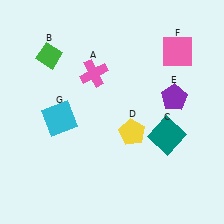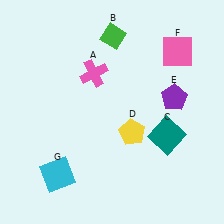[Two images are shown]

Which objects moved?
The objects that moved are: the green diamond (B), the cyan square (G).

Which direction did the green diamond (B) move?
The green diamond (B) moved right.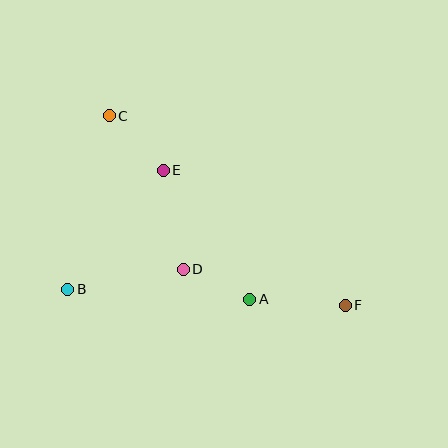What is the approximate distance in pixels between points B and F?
The distance between B and F is approximately 278 pixels.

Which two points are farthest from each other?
Points C and F are farthest from each other.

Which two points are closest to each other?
Points A and D are closest to each other.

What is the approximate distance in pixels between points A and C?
The distance between A and C is approximately 231 pixels.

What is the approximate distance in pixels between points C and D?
The distance between C and D is approximately 170 pixels.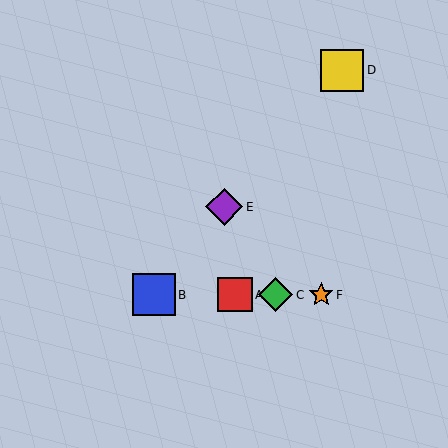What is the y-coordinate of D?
Object D is at y≈70.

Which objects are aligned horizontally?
Objects A, B, C, F are aligned horizontally.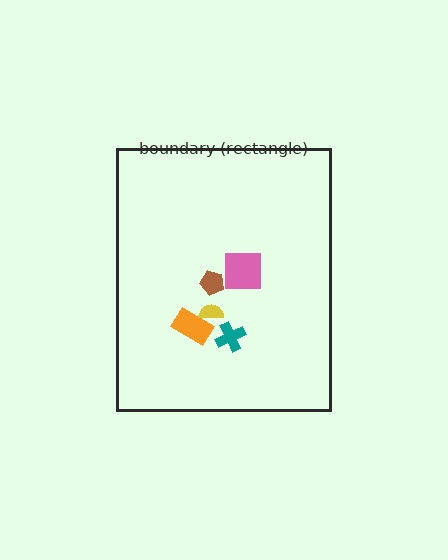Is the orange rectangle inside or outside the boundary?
Inside.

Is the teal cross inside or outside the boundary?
Inside.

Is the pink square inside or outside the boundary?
Inside.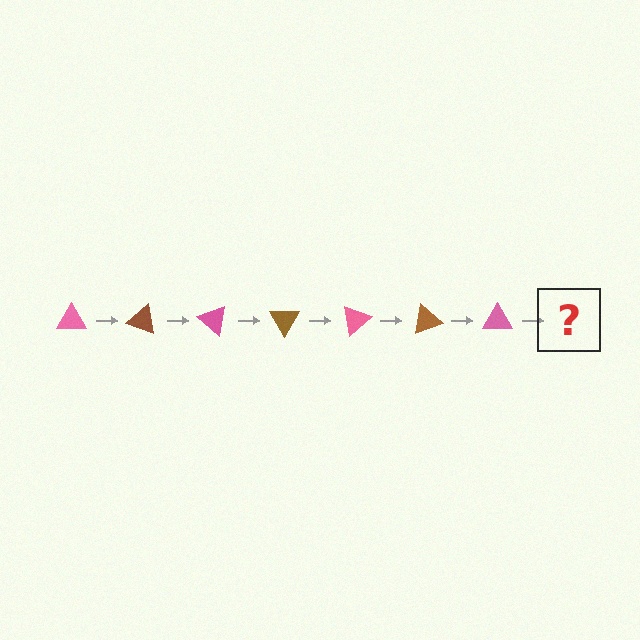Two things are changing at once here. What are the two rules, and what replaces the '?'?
The two rules are that it rotates 20 degrees each step and the color cycles through pink and brown. The '?' should be a brown triangle, rotated 140 degrees from the start.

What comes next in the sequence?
The next element should be a brown triangle, rotated 140 degrees from the start.